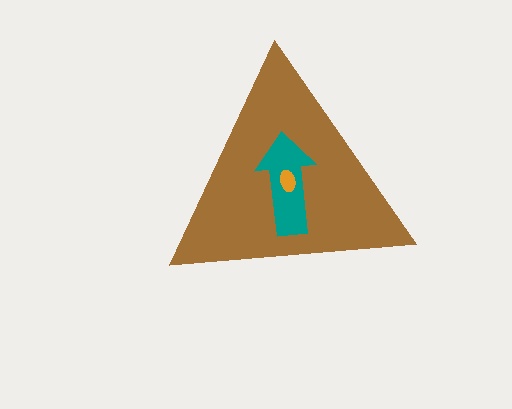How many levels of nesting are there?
3.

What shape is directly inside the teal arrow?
The orange ellipse.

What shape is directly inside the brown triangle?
The teal arrow.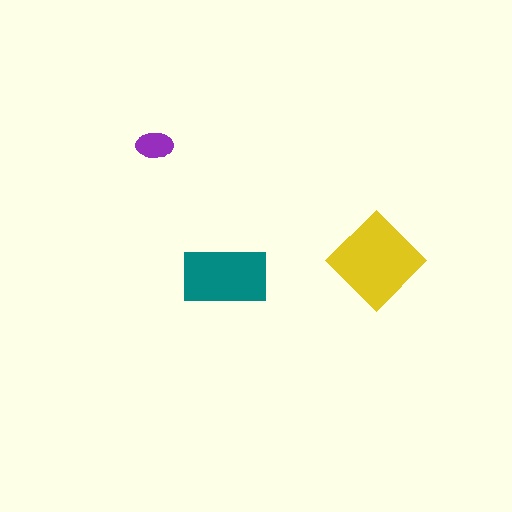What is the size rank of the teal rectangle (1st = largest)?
2nd.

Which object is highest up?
The purple ellipse is topmost.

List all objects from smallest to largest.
The purple ellipse, the teal rectangle, the yellow diamond.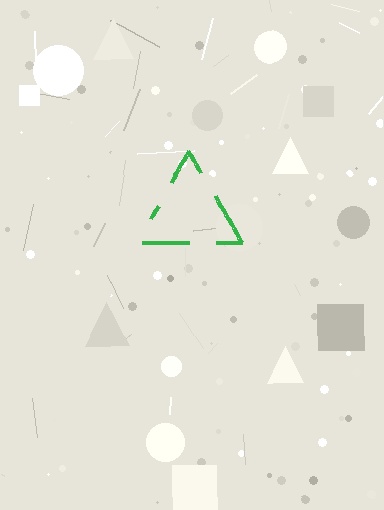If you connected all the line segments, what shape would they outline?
They would outline a triangle.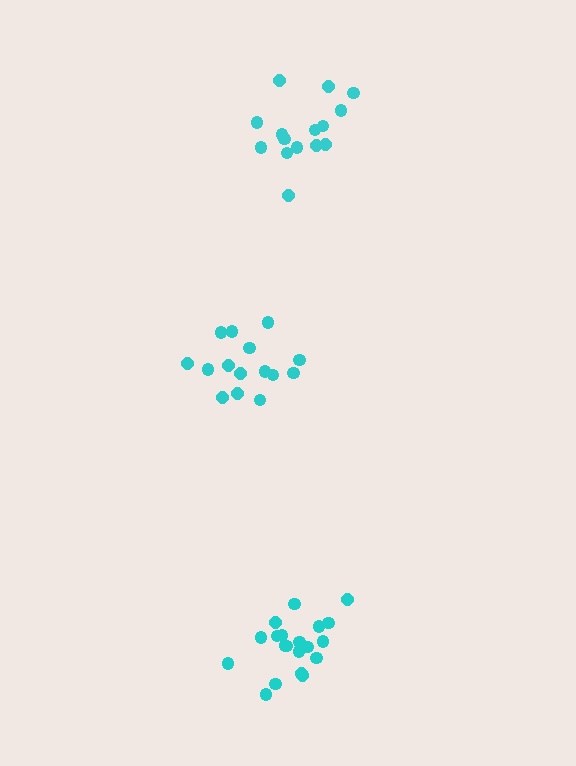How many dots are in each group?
Group 1: 15 dots, Group 2: 20 dots, Group 3: 15 dots (50 total).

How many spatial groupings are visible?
There are 3 spatial groupings.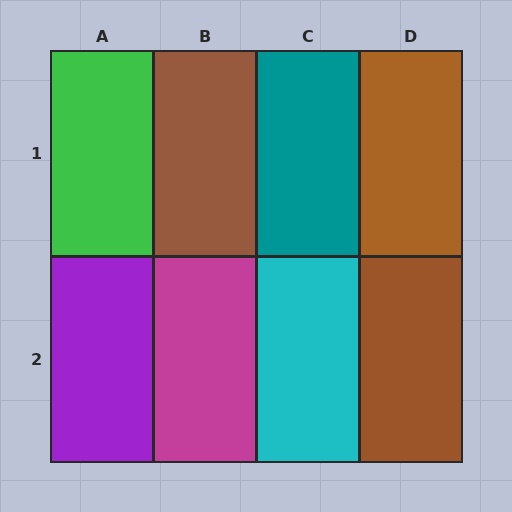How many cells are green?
1 cell is green.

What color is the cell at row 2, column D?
Brown.